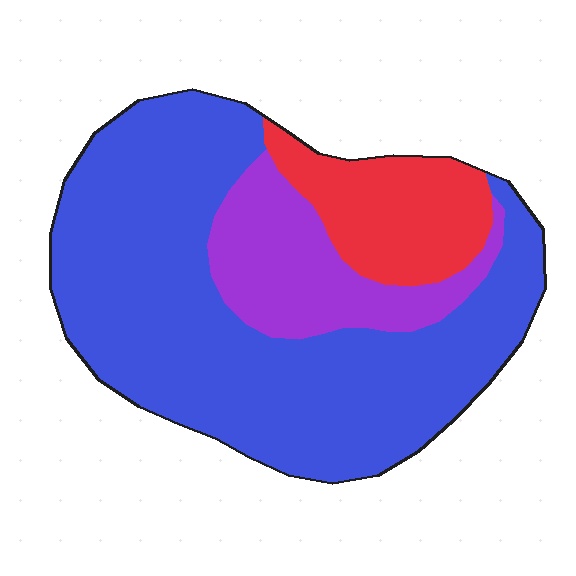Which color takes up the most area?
Blue, at roughly 65%.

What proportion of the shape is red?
Red takes up about one sixth (1/6) of the shape.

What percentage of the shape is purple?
Purple covers around 20% of the shape.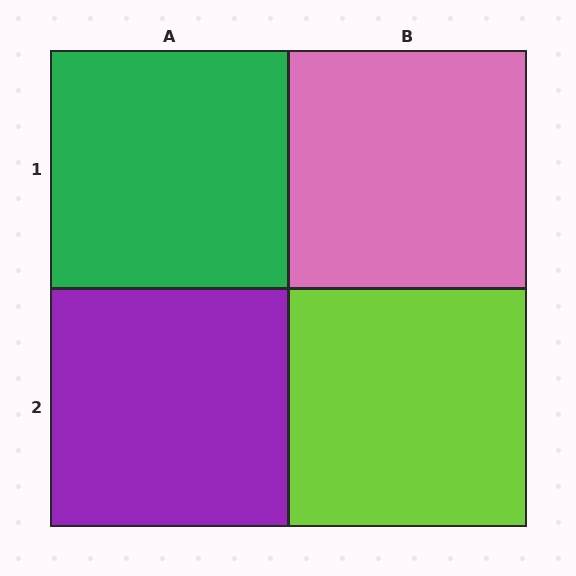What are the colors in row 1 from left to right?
Green, pink.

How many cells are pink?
1 cell is pink.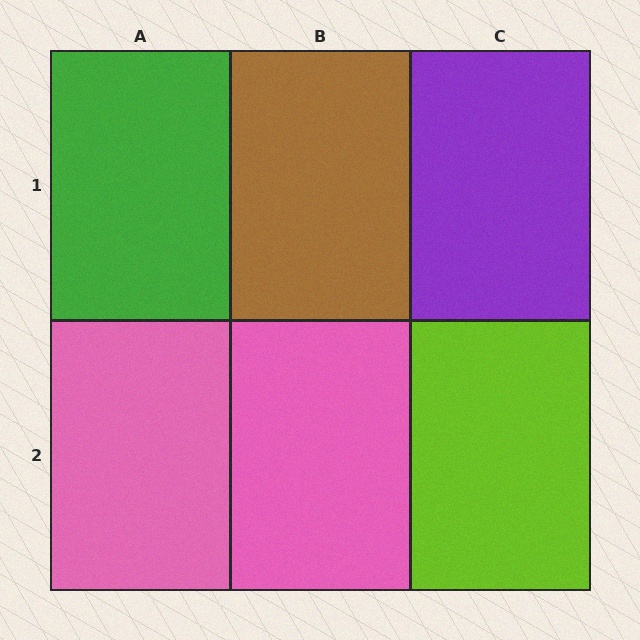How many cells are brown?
1 cell is brown.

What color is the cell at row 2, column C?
Lime.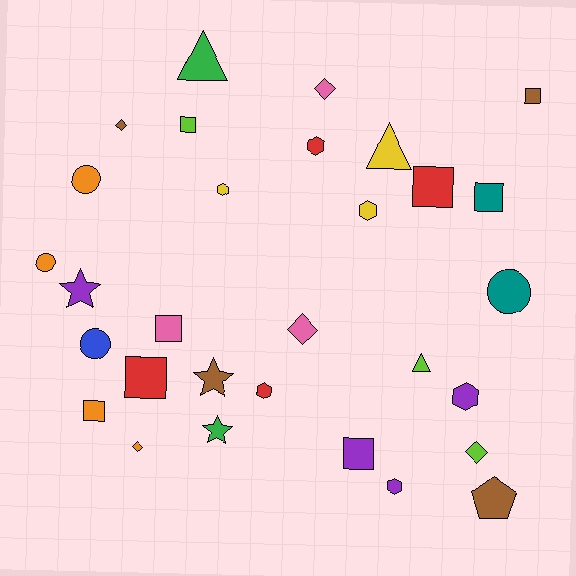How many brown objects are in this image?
There are 4 brown objects.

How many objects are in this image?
There are 30 objects.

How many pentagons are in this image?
There is 1 pentagon.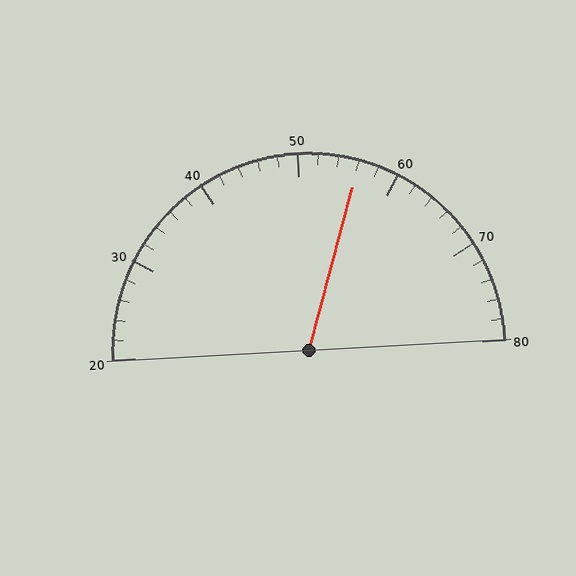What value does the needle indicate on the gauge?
The needle indicates approximately 56.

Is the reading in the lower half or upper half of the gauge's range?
The reading is in the upper half of the range (20 to 80).